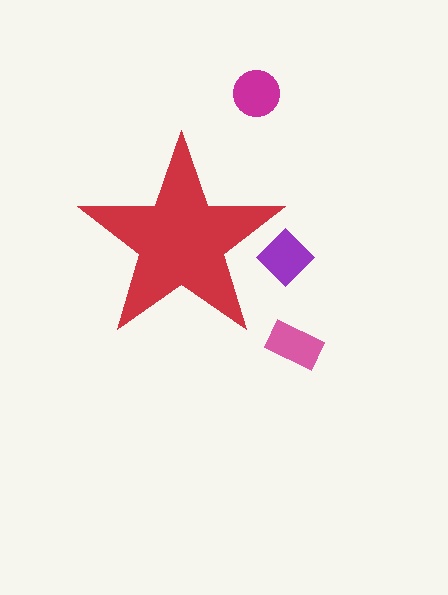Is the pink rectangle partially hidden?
No, the pink rectangle is fully visible.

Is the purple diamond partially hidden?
Yes, the purple diamond is partially hidden behind the red star.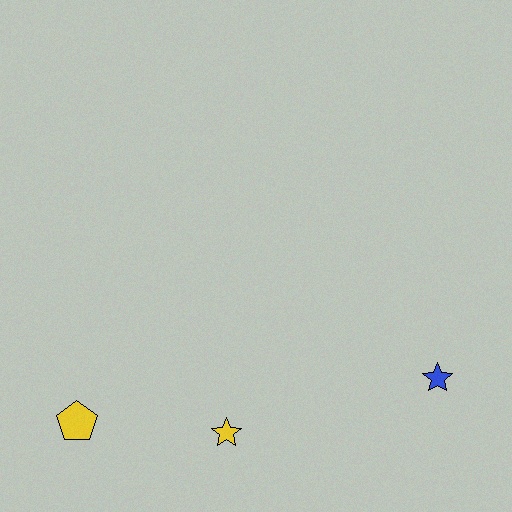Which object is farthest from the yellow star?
The blue star is farthest from the yellow star.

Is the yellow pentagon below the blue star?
Yes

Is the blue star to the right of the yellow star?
Yes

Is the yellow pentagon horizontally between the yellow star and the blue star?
No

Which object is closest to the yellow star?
The yellow pentagon is closest to the yellow star.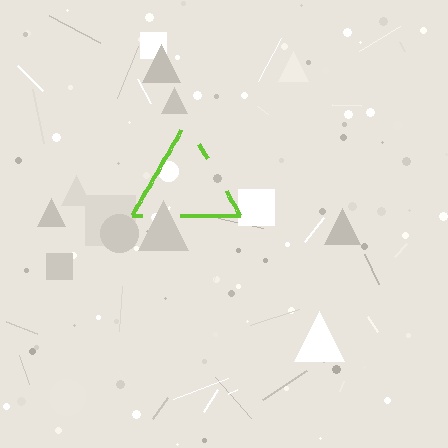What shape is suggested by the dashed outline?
The dashed outline suggests a triangle.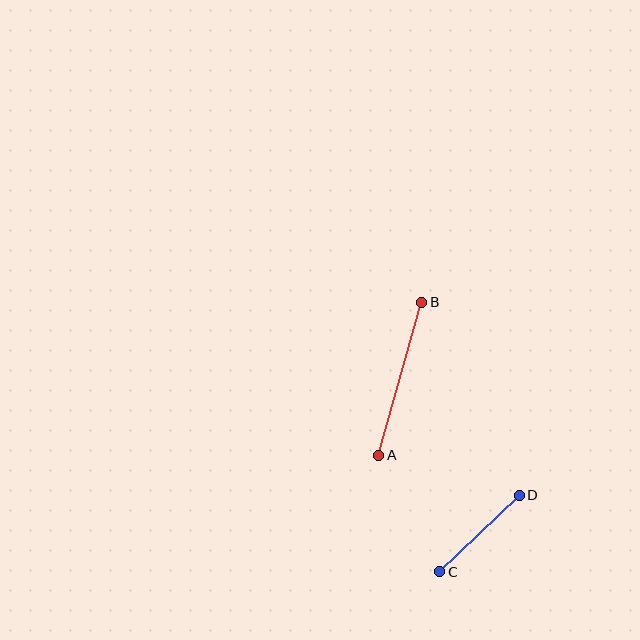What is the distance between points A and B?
The distance is approximately 159 pixels.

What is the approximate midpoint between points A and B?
The midpoint is at approximately (400, 379) pixels.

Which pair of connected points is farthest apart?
Points A and B are farthest apart.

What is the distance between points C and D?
The distance is approximately 110 pixels.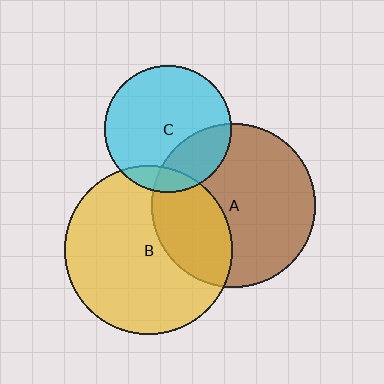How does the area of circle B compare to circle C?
Approximately 1.7 times.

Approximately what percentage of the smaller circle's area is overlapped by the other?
Approximately 25%.